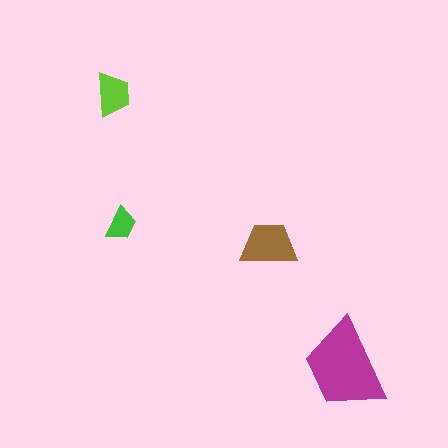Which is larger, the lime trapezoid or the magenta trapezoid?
The magenta one.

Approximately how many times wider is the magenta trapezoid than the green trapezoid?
About 2.5 times wider.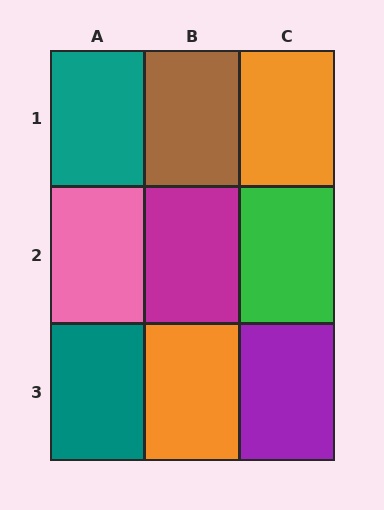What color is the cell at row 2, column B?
Magenta.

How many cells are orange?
2 cells are orange.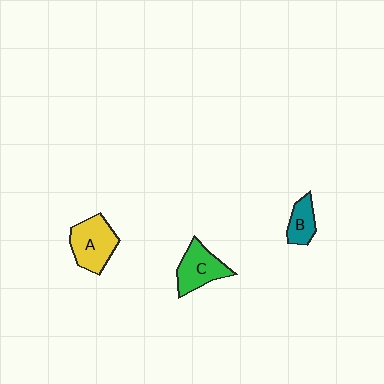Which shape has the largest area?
Shape A (yellow).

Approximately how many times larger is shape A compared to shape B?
Approximately 1.8 times.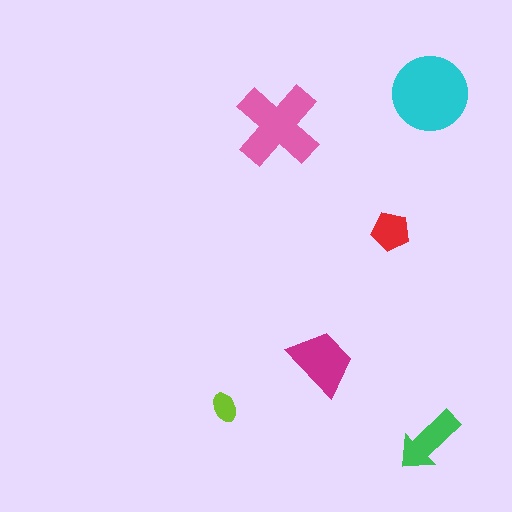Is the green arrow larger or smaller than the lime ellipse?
Larger.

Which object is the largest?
The cyan circle.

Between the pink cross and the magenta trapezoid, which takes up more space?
The pink cross.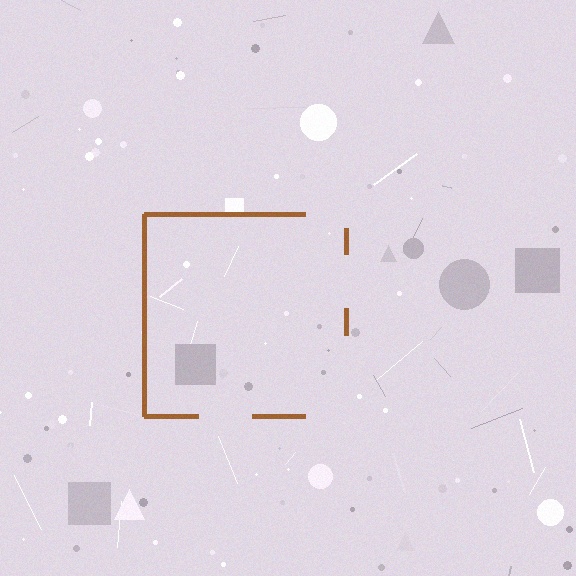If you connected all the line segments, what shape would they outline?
They would outline a square.